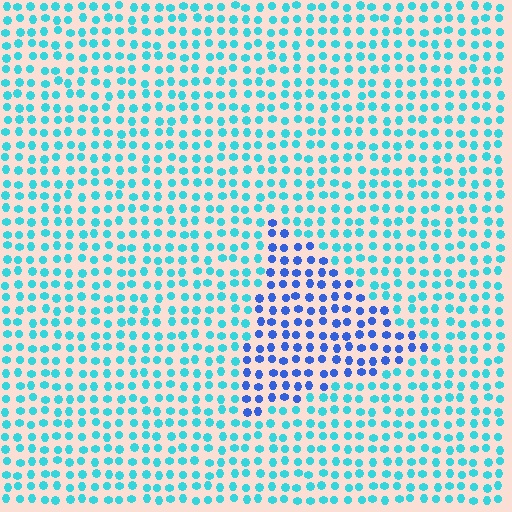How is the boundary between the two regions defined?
The boundary is defined purely by a slight shift in hue (about 42 degrees). Spacing, size, and orientation are identical on both sides.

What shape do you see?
I see a triangle.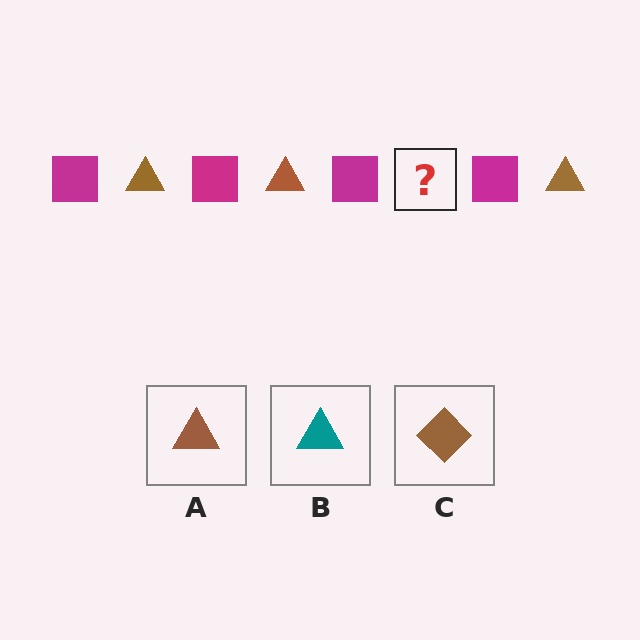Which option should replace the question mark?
Option A.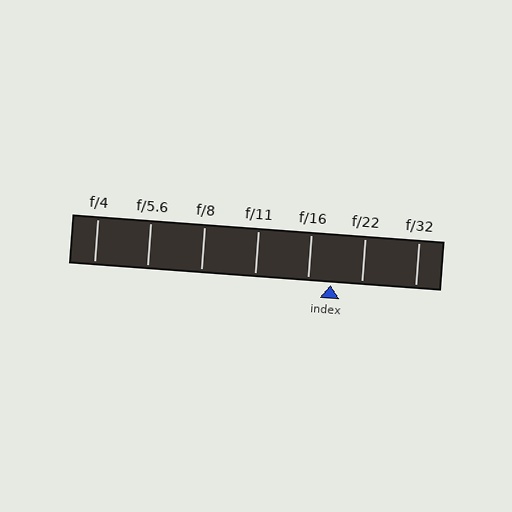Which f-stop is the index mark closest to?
The index mark is closest to f/16.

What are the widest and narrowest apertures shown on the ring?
The widest aperture shown is f/4 and the narrowest is f/32.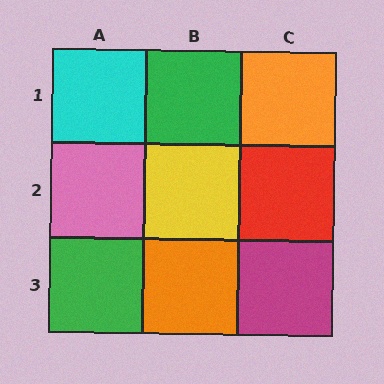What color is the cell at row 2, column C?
Red.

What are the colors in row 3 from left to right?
Green, orange, magenta.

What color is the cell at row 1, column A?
Cyan.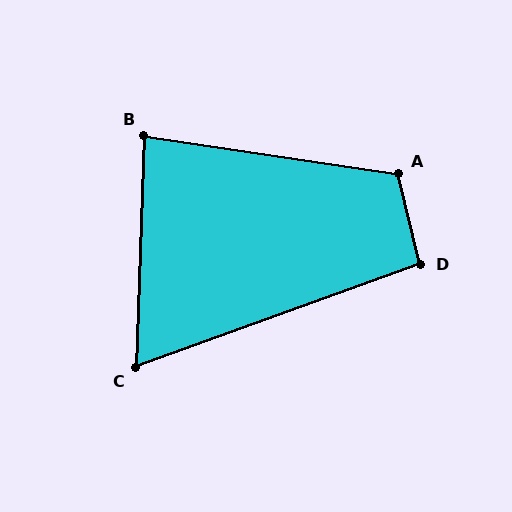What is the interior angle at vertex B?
Approximately 84 degrees (acute).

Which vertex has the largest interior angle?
A, at approximately 112 degrees.